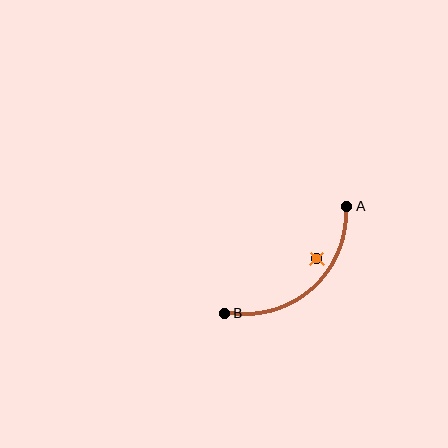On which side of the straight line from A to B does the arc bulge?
The arc bulges below and to the right of the straight line connecting A and B.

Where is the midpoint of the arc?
The arc midpoint is the point on the curve farthest from the straight line joining A and B. It sits below and to the right of that line.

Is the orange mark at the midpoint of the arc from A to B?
No — the orange mark does not lie on the arc at all. It sits slightly inside the curve.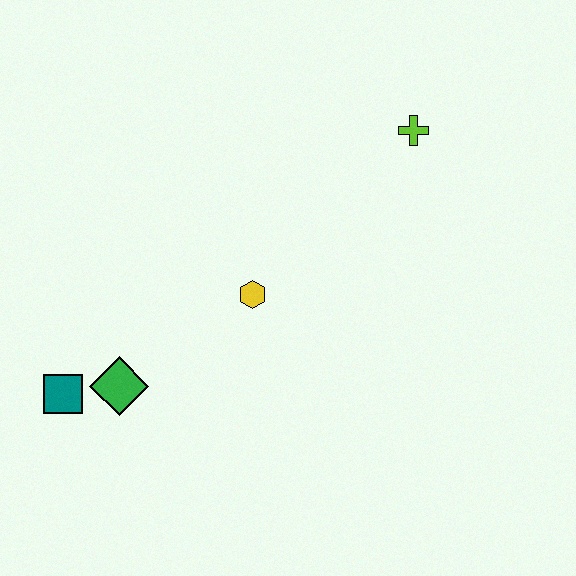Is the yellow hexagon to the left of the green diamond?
No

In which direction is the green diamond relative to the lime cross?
The green diamond is to the left of the lime cross.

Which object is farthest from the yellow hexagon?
The lime cross is farthest from the yellow hexagon.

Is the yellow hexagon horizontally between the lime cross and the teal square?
Yes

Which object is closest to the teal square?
The green diamond is closest to the teal square.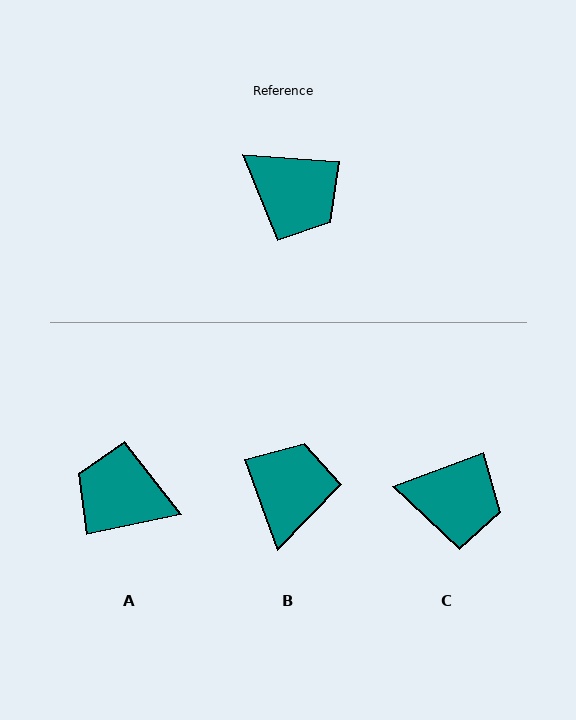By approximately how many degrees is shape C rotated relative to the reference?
Approximately 24 degrees counter-clockwise.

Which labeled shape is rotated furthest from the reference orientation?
A, about 164 degrees away.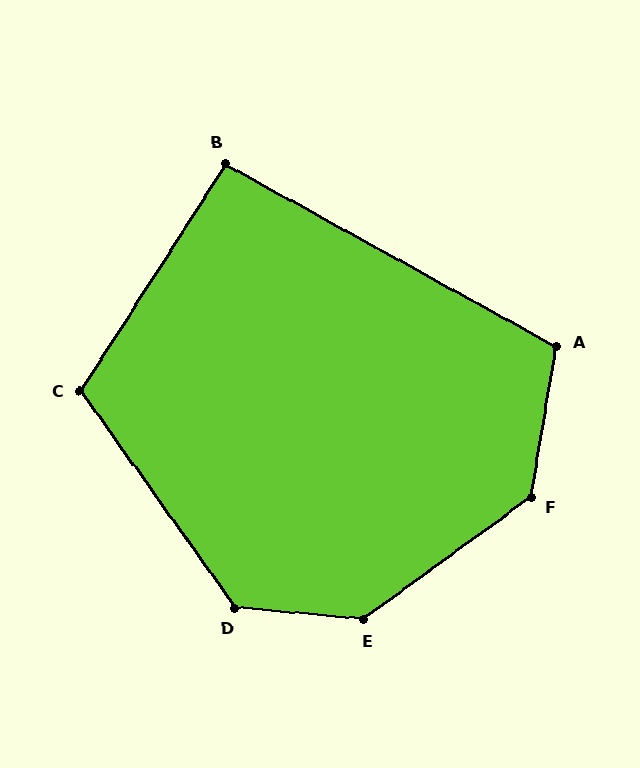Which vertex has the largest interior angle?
E, at approximately 139 degrees.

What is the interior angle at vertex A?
Approximately 109 degrees (obtuse).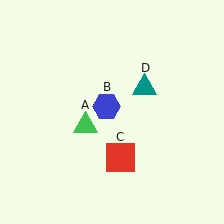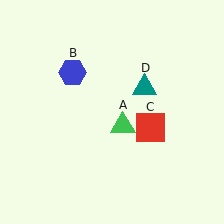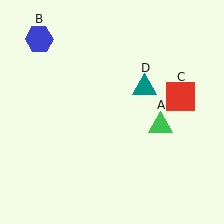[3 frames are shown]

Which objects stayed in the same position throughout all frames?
Teal triangle (object D) remained stationary.